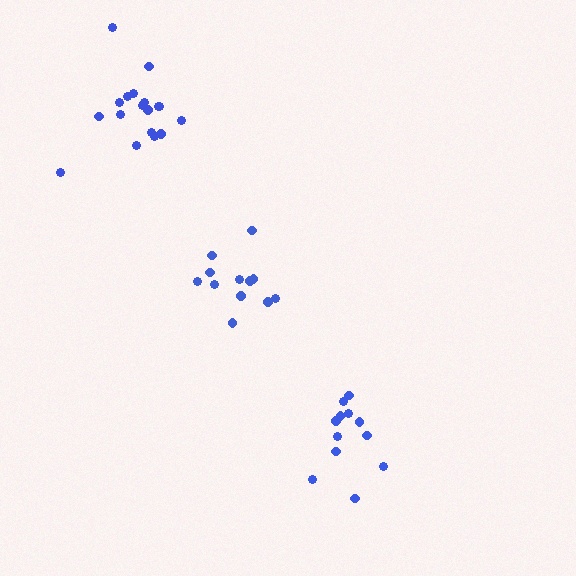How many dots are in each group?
Group 1: 12 dots, Group 2: 12 dots, Group 3: 18 dots (42 total).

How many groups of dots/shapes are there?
There are 3 groups.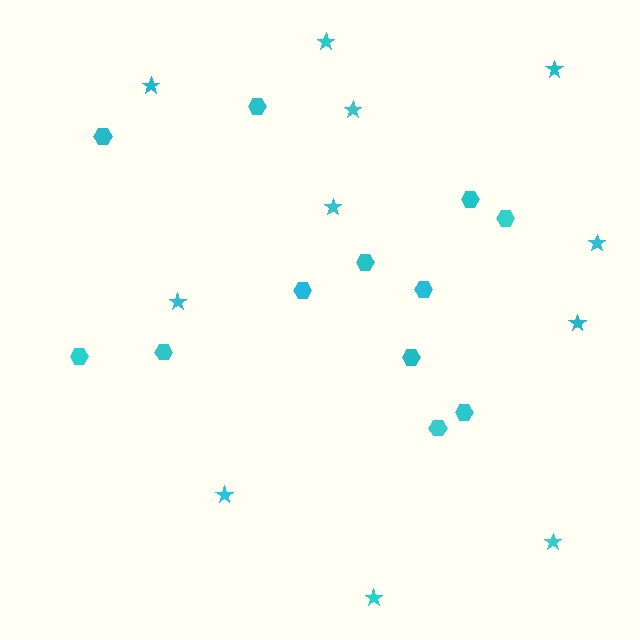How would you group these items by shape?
There are 2 groups: one group of hexagons (12) and one group of stars (11).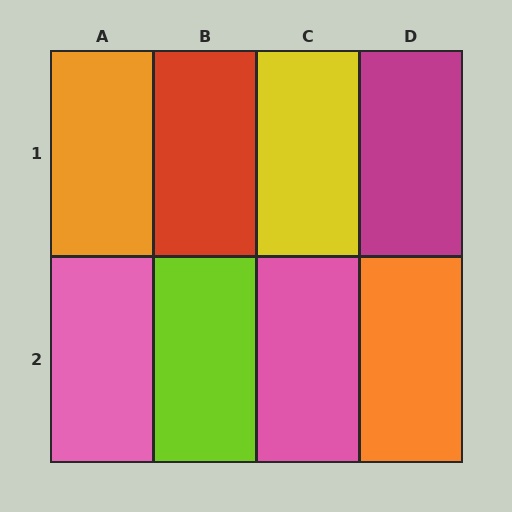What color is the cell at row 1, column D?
Magenta.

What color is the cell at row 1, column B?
Red.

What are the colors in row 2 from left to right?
Pink, lime, pink, orange.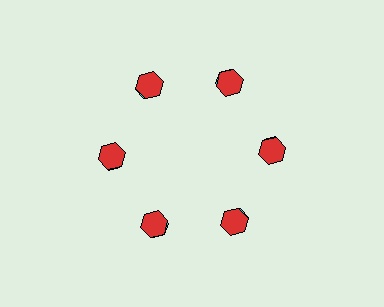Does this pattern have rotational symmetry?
Yes, this pattern has 6-fold rotational symmetry. It looks the same after rotating 60 degrees around the center.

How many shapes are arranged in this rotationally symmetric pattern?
There are 12 shapes, arranged in 6 groups of 2.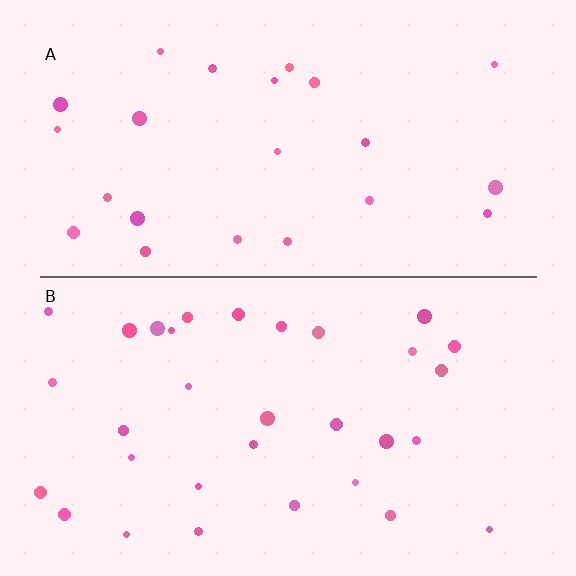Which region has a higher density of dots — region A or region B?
B (the bottom).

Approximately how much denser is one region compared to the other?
Approximately 1.4× — region B over region A.